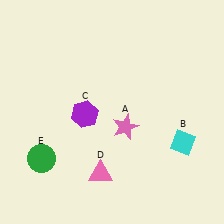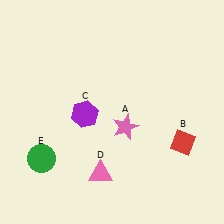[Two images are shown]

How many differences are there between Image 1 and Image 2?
There is 1 difference between the two images.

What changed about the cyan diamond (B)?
In Image 1, B is cyan. In Image 2, it changed to red.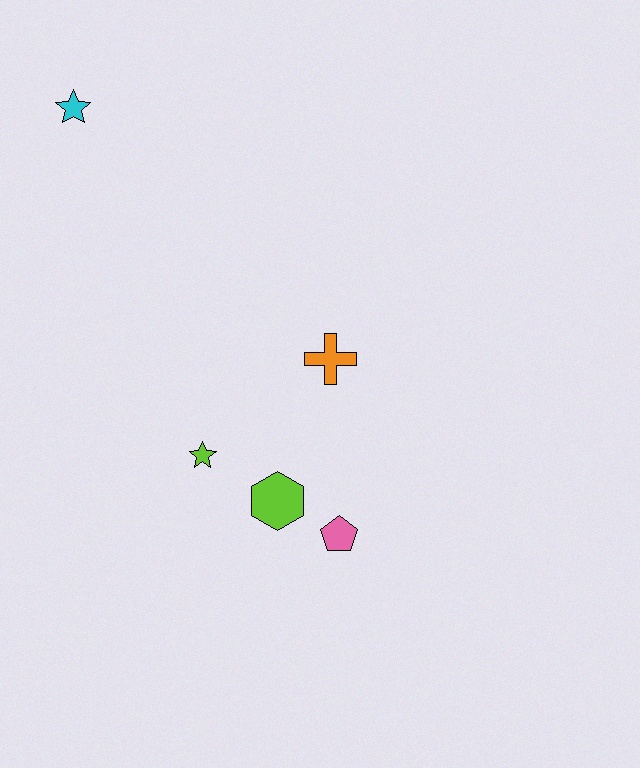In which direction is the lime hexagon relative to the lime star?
The lime hexagon is to the right of the lime star.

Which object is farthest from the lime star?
The cyan star is farthest from the lime star.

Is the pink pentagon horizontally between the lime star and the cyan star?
No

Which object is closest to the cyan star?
The orange cross is closest to the cyan star.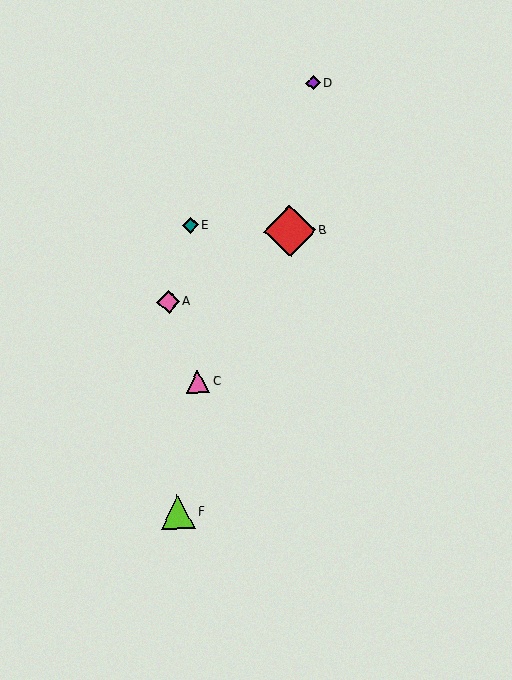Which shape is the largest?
The red diamond (labeled B) is the largest.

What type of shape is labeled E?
Shape E is a teal diamond.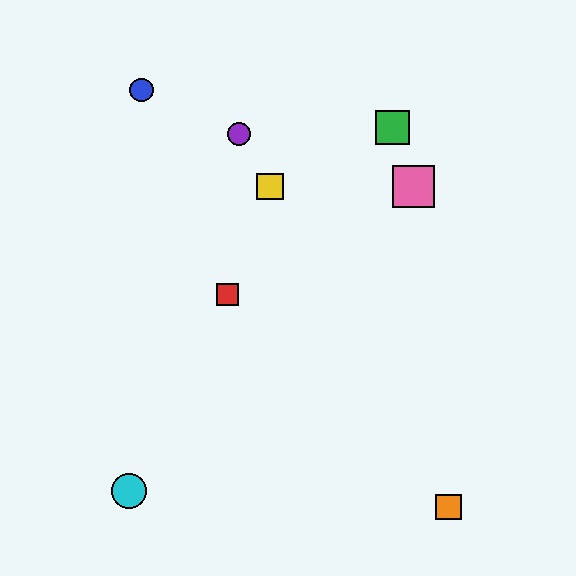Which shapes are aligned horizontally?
The yellow square, the pink square are aligned horizontally.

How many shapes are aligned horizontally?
2 shapes (the yellow square, the pink square) are aligned horizontally.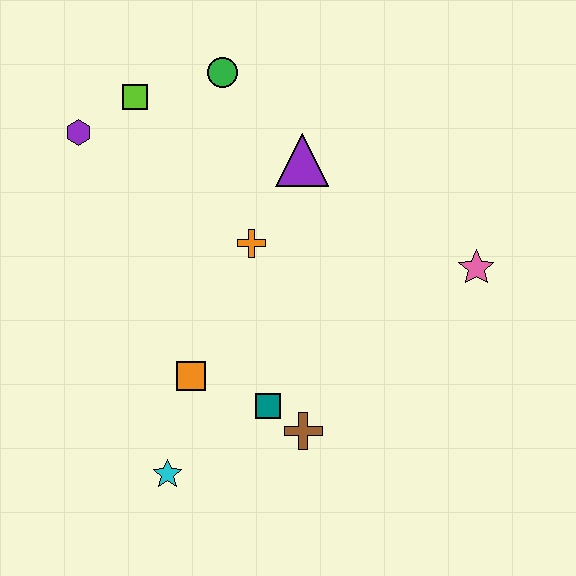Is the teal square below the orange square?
Yes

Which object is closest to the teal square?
The brown cross is closest to the teal square.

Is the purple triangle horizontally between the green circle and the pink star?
Yes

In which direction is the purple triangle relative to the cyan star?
The purple triangle is above the cyan star.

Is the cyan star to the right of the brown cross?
No